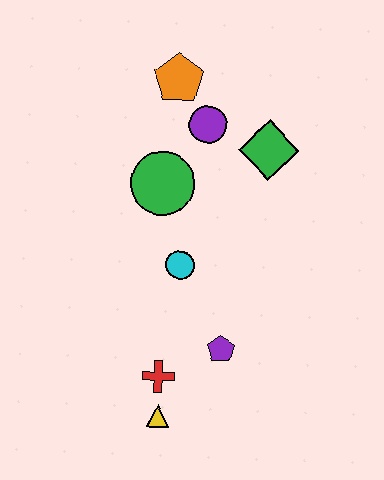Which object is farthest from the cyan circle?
The orange pentagon is farthest from the cyan circle.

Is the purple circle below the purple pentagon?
No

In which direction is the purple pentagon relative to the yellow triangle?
The purple pentagon is above the yellow triangle.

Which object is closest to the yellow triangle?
The red cross is closest to the yellow triangle.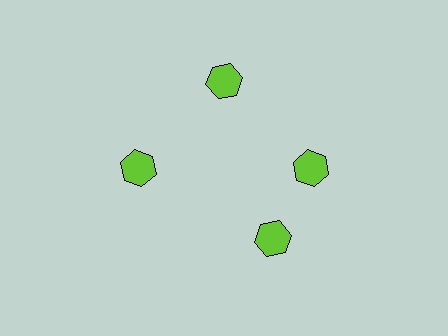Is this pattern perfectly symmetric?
No. The 4 lime hexagons are arranged in a ring, but one element near the 6 o'clock position is rotated out of alignment along the ring, breaking the 4-fold rotational symmetry.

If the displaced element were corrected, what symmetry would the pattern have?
It would have 4-fold rotational symmetry — the pattern would map onto itself every 90 degrees.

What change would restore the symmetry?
The symmetry would be restored by rotating it back into even spacing with its neighbors so that all 4 hexagons sit at equal angles and equal distance from the center.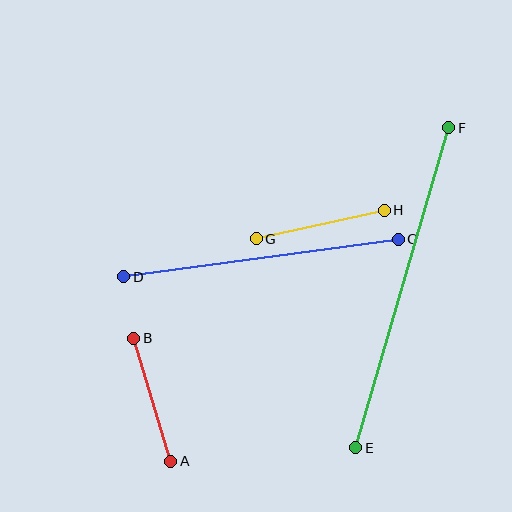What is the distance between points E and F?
The distance is approximately 333 pixels.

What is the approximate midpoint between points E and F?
The midpoint is at approximately (402, 288) pixels.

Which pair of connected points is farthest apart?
Points E and F are farthest apart.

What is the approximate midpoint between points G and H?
The midpoint is at approximately (320, 225) pixels.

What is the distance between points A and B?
The distance is approximately 128 pixels.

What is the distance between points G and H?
The distance is approximately 131 pixels.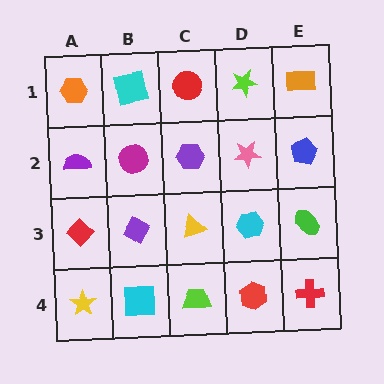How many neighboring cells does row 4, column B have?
3.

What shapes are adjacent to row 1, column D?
A pink star (row 2, column D), a red circle (row 1, column C), an orange rectangle (row 1, column E).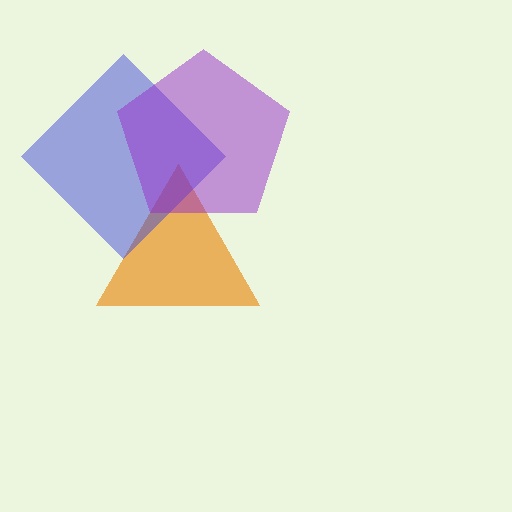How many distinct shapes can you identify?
There are 3 distinct shapes: an orange triangle, a blue diamond, a purple pentagon.